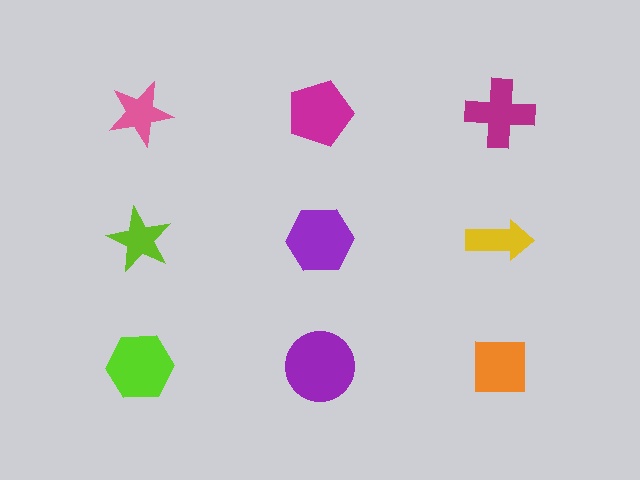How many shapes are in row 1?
3 shapes.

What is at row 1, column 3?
A magenta cross.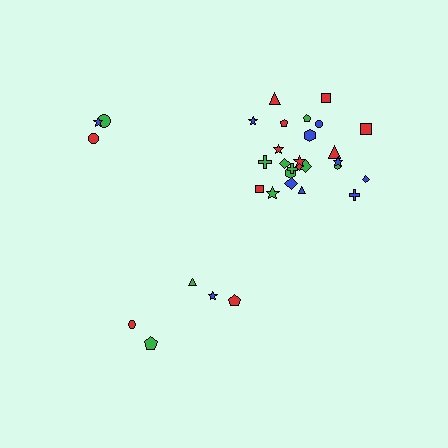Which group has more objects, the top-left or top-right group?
The top-right group.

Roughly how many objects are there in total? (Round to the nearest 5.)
Roughly 35 objects in total.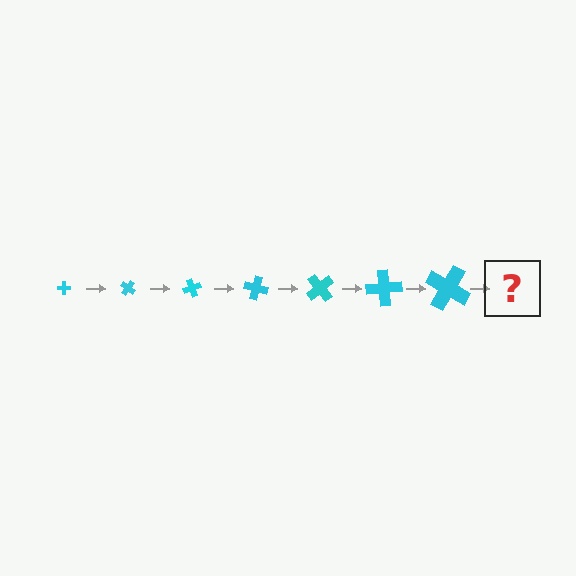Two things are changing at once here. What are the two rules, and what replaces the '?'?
The two rules are that the cross grows larger each step and it rotates 35 degrees each step. The '?' should be a cross, larger than the previous one and rotated 245 degrees from the start.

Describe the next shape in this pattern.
It should be a cross, larger than the previous one and rotated 245 degrees from the start.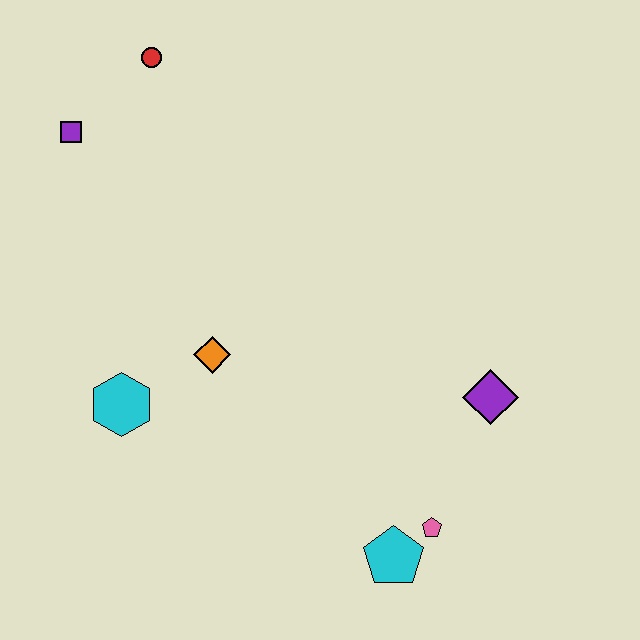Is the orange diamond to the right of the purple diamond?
No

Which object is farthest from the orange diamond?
The red circle is farthest from the orange diamond.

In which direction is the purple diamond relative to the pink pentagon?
The purple diamond is above the pink pentagon.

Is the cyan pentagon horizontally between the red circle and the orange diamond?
No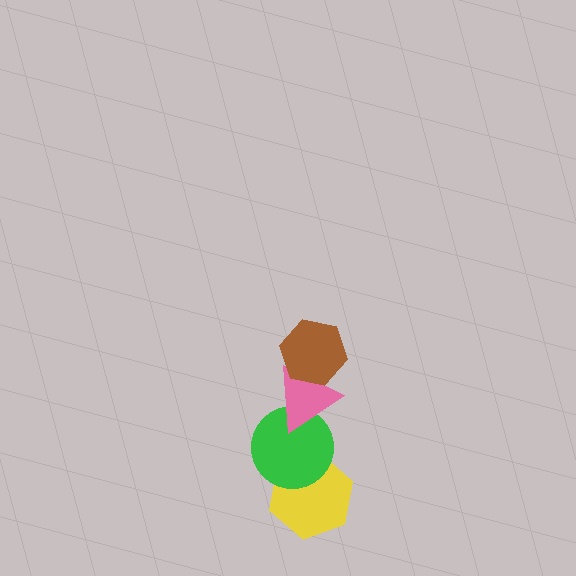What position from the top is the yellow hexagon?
The yellow hexagon is 4th from the top.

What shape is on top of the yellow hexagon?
The green circle is on top of the yellow hexagon.